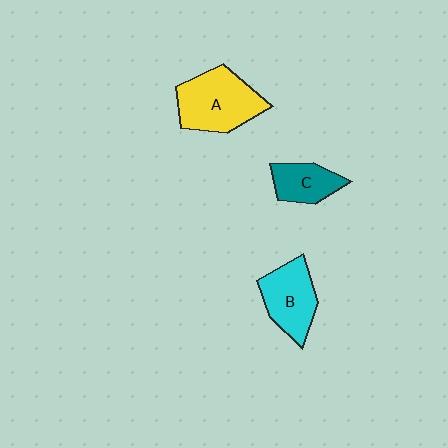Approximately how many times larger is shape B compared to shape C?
Approximately 1.4 times.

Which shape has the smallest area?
Shape C (teal).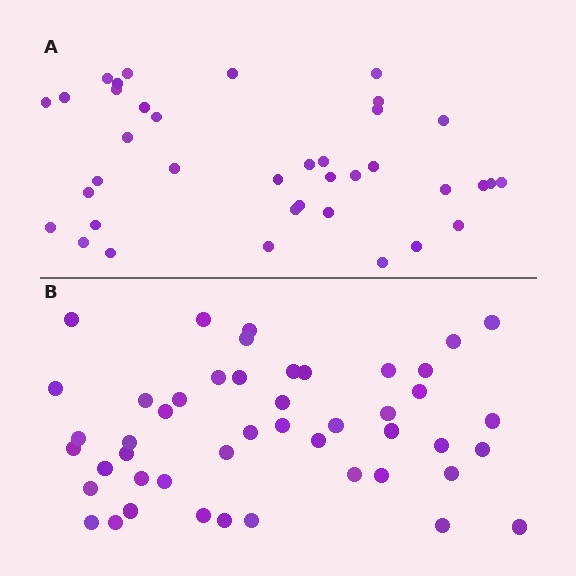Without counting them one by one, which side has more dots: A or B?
Region B (the bottom region) has more dots.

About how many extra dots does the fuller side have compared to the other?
Region B has roughly 8 or so more dots than region A.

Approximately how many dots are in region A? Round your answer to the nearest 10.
About 40 dots. (The exact count is 38, which rounds to 40.)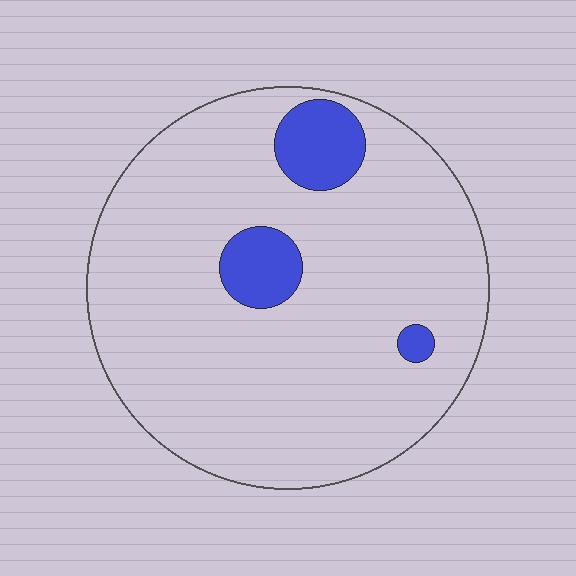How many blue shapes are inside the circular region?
3.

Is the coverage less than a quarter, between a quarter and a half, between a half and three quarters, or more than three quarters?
Less than a quarter.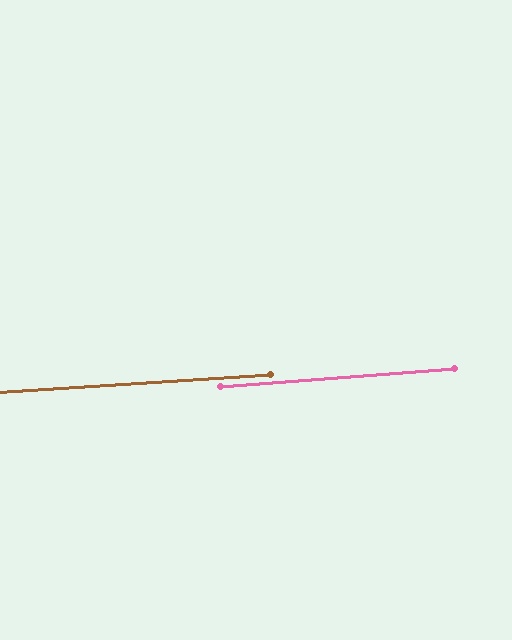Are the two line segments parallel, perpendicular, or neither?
Parallel — their directions differ by only 0.5°.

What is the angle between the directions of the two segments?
Approximately 0 degrees.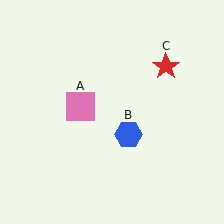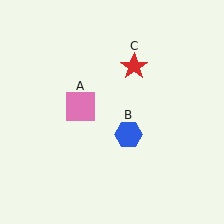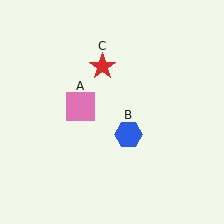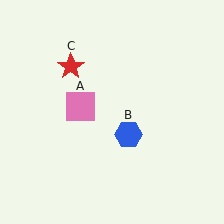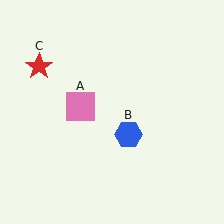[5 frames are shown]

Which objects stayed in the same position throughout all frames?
Pink square (object A) and blue hexagon (object B) remained stationary.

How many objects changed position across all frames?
1 object changed position: red star (object C).